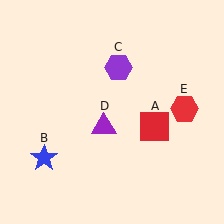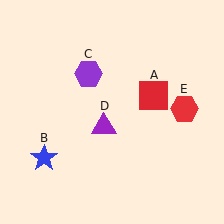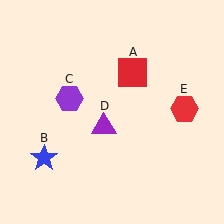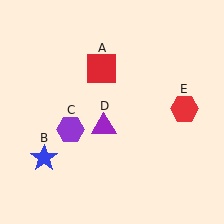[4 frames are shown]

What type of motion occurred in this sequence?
The red square (object A), purple hexagon (object C) rotated counterclockwise around the center of the scene.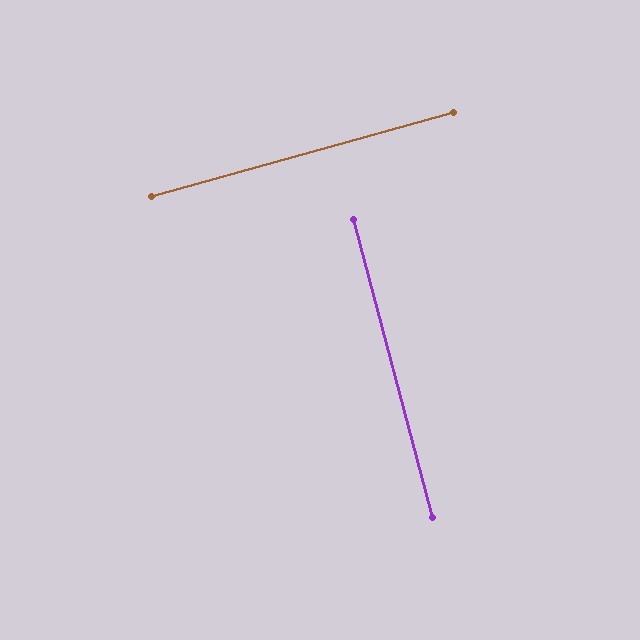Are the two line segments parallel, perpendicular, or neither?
Perpendicular — they meet at approximately 89°.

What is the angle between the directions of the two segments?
Approximately 89 degrees.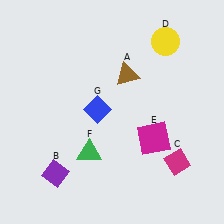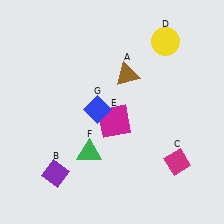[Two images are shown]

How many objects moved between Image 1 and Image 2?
1 object moved between the two images.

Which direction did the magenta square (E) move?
The magenta square (E) moved left.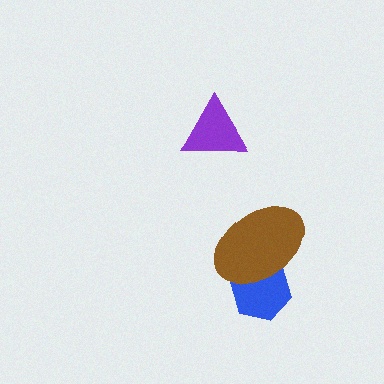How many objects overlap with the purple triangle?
0 objects overlap with the purple triangle.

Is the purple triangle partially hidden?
No, no other shape covers it.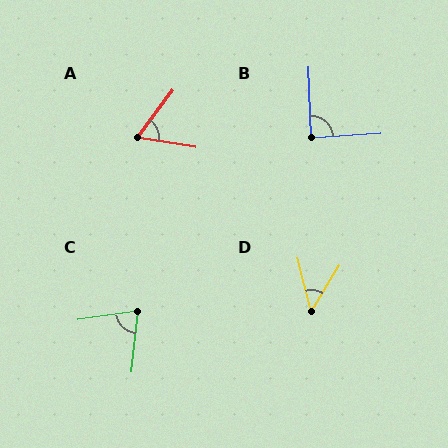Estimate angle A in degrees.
Approximately 62 degrees.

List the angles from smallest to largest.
D (46°), A (62°), C (76°), B (89°).